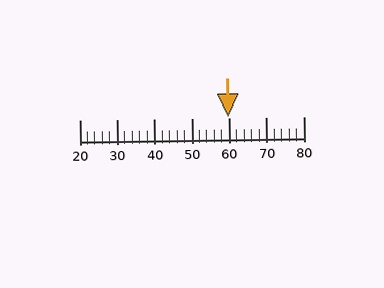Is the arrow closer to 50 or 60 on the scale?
The arrow is closer to 60.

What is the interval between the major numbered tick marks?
The major tick marks are spaced 10 units apart.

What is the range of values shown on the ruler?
The ruler shows values from 20 to 80.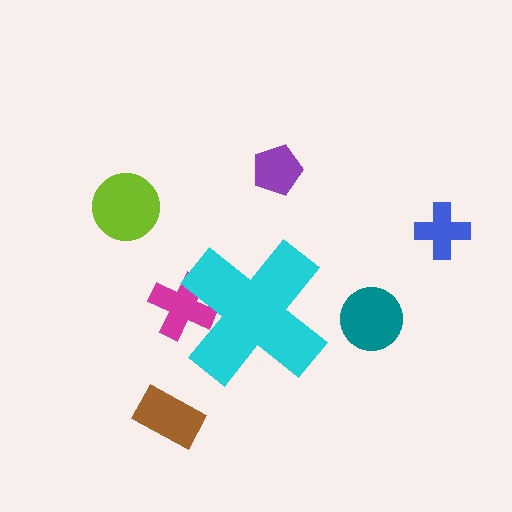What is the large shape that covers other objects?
A cyan cross.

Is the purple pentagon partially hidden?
No, the purple pentagon is fully visible.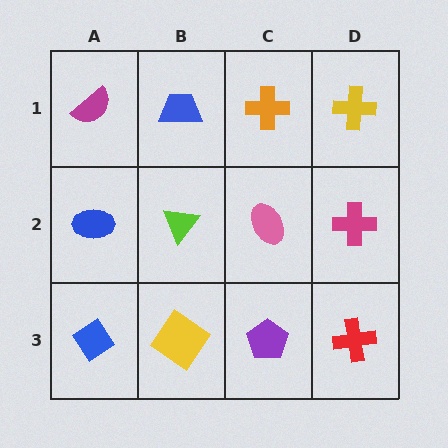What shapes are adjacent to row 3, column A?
A blue ellipse (row 2, column A), a yellow diamond (row 3, column B).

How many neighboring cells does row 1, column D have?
2.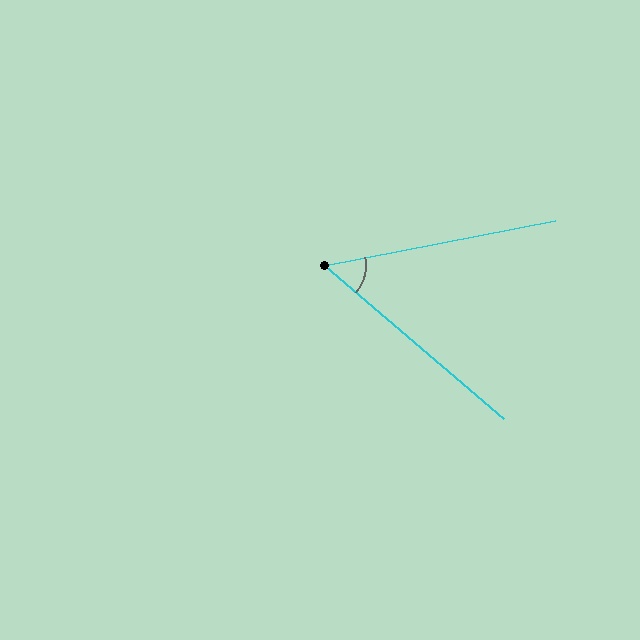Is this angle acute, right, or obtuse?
It is acute.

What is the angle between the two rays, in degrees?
Approximately 52 degrees.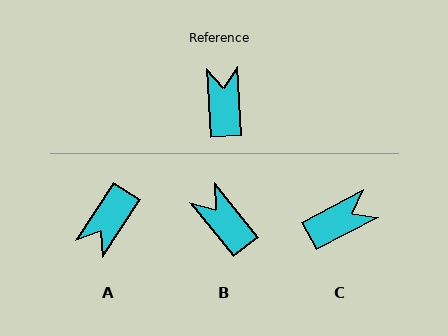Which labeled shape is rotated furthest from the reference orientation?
A, about 144 degrees away.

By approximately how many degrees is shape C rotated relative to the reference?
Approximately 66 degrees clockwise.